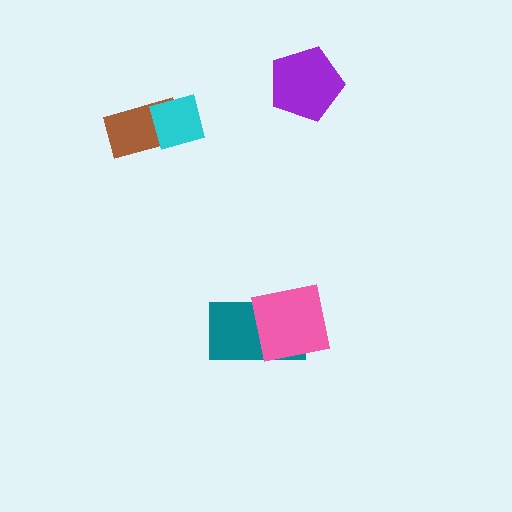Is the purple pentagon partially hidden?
No, no other shape covers it.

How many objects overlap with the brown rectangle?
1 object overlaps with the brown rectangle.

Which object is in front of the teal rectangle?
The pink square is in front of the teal rectangle.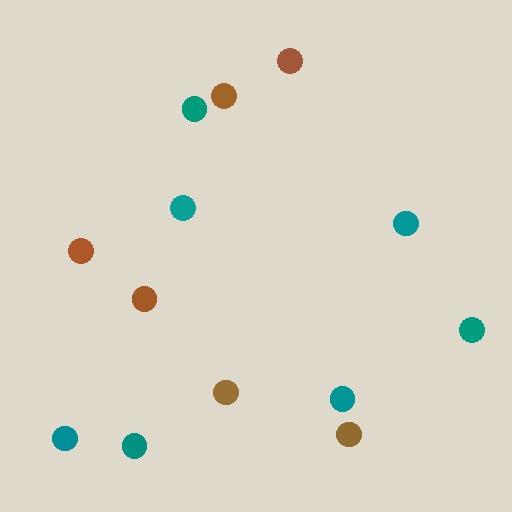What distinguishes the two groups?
There are 2 groups: one group of brown circles (6) and one group of teal circles (7).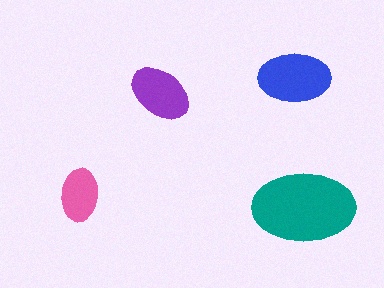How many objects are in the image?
There are 4 objects in the image.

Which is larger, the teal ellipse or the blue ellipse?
The teal one.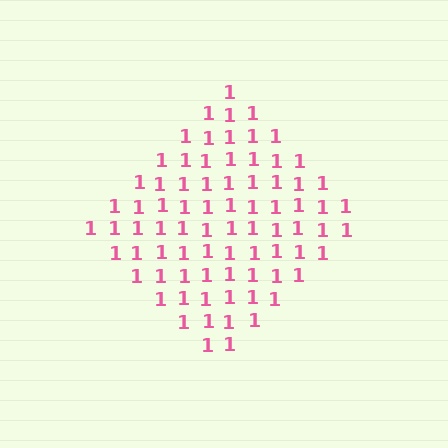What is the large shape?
The large shape is a diamond.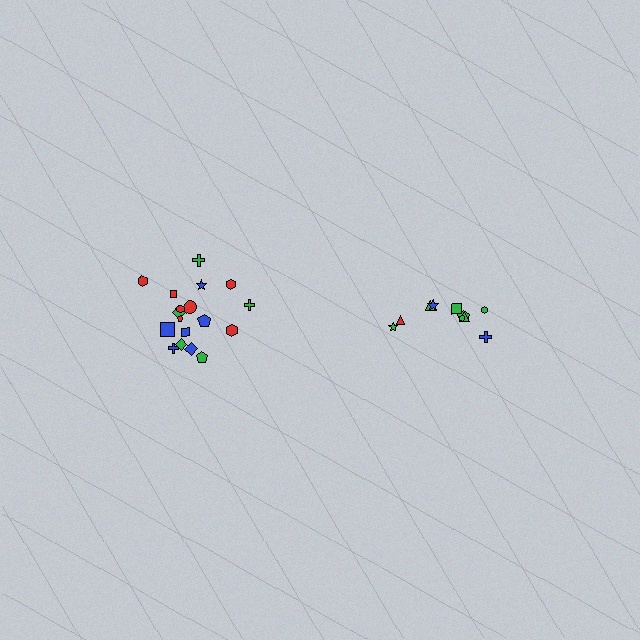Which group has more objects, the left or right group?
The left group.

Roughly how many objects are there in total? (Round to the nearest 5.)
Roughly 30 objects in total.